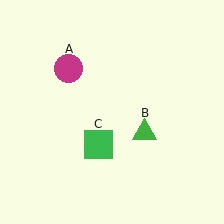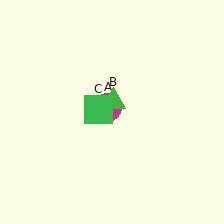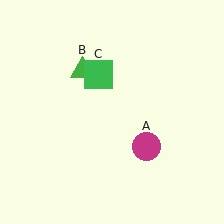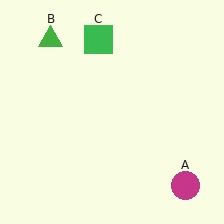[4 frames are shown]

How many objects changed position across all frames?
3 objects changed position: magenta circle (object A), green triangle (object B), green square (object C).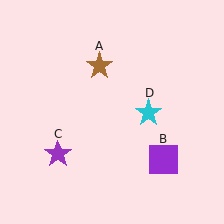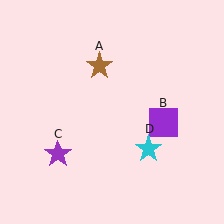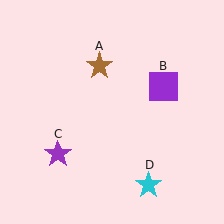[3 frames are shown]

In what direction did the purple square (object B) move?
The purple square (object B) moved up.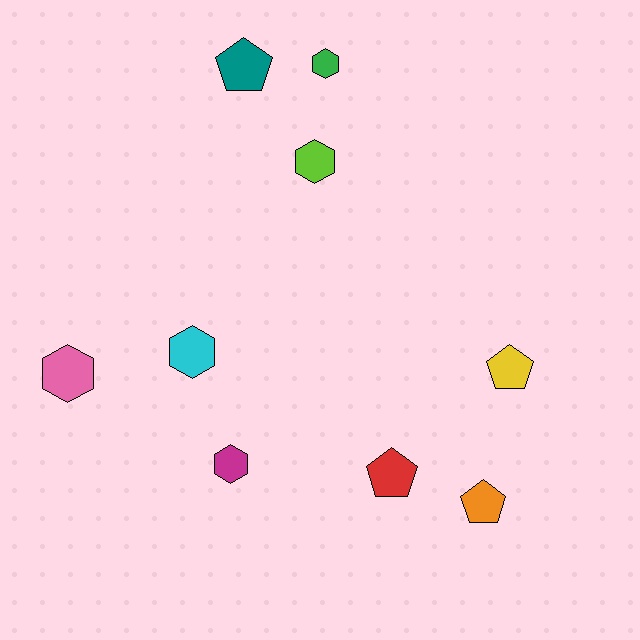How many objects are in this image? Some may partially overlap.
There are 9 objects.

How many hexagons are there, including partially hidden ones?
There are 5 hexagons.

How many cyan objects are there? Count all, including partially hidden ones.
There is 1 cyan object.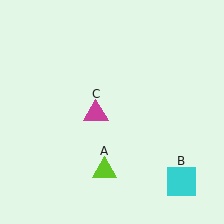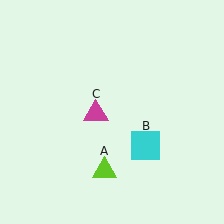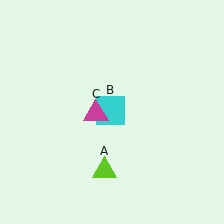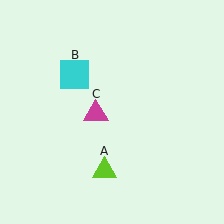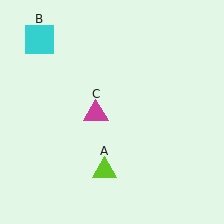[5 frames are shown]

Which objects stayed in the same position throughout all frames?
Lime triangle (object A) and magenta triangle (object C) remained stationary.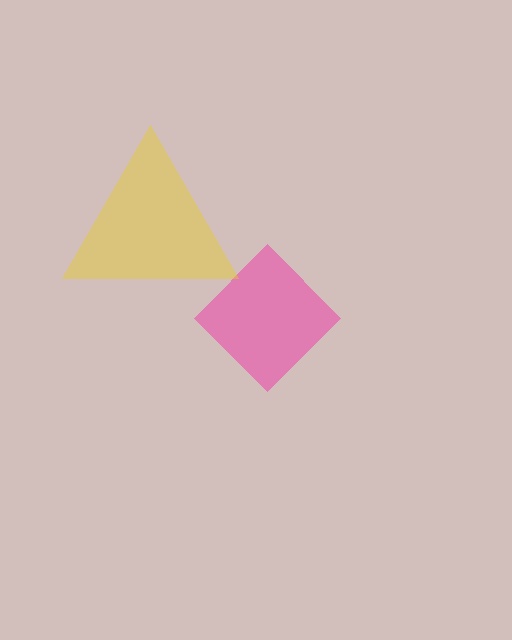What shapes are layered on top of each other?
The layered shapes are: a pink diamond, a yellow triangle.